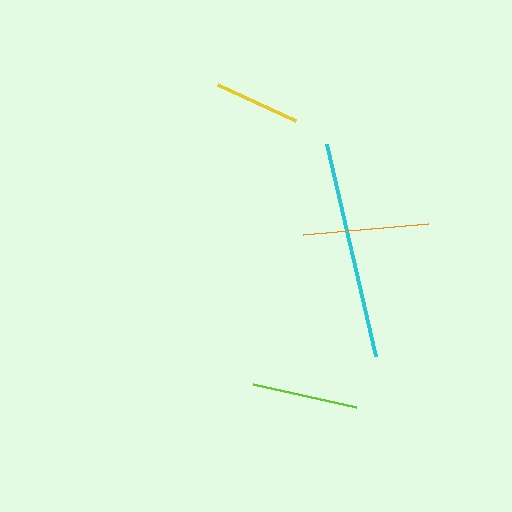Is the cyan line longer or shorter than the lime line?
The cyan line is longer than the lime line.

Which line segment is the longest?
The cyan line is the longest at approximately 217 pixels.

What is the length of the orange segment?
The orange segment is approximately 126 pixels long.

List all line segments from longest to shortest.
From longest to shortest: cyan, orange, lime, yellow.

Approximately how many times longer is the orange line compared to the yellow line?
The orange line is approximately 1.5 times the length of the yellow line.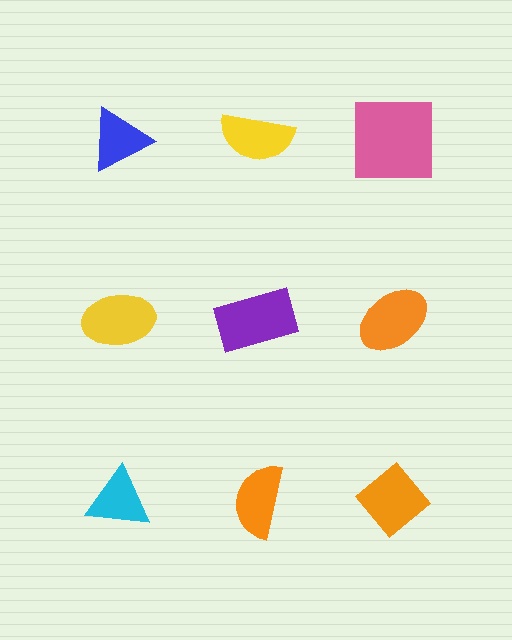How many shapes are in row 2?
3 shapes.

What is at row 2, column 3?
An orange ellipse.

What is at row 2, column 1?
A yellow ellipse.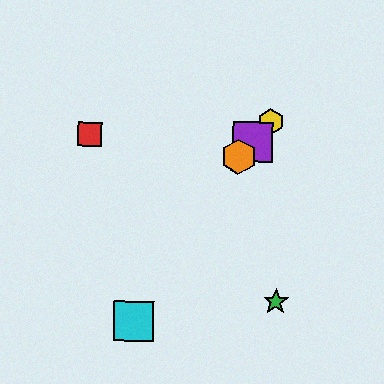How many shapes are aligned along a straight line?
4 shapes (the blue star, the yellow hexagon, the purple square, the orange hexagon) are aligned along a straight line.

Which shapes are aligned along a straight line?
The blue star, the yellow hexagon, the purple square, the orange hexagon are aligned along a straight line.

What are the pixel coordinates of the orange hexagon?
The orange hexagon is at (239, 157).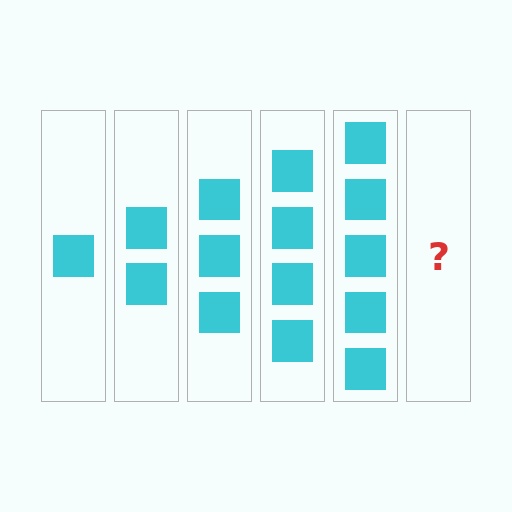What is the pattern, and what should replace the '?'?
The pattern is that each step adds one more square. The '?' should be 6 squares.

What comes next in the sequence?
The next element should be 6 squares.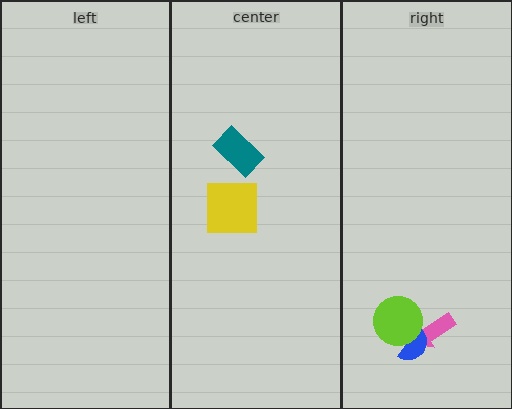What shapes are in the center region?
The yellow square, the teal rectangle.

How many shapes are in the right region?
3.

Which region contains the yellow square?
The center region.